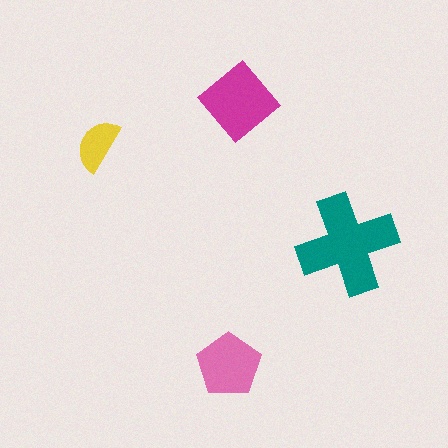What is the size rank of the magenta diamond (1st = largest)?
2nd.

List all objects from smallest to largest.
The yellow semicircle, the pink pentagon, the magenta diamond, the teal cross.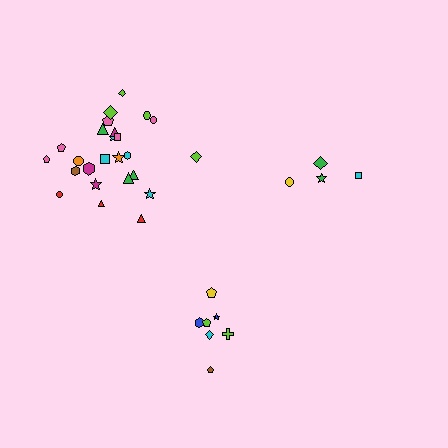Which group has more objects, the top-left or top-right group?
The top-left group.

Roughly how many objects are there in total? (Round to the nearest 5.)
Roughly 35 objects in total.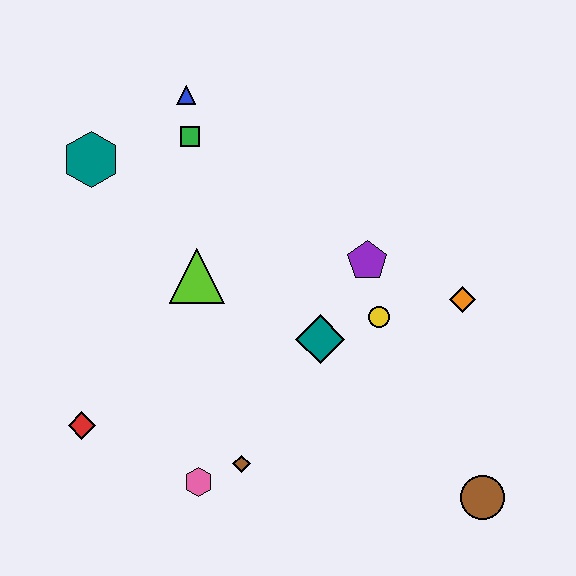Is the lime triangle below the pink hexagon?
No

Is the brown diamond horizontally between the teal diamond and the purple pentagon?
No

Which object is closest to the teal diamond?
The yellow circle is closest to the teal diamond.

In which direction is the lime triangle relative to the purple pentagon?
The lime triangle is to the left of the purple pentagon.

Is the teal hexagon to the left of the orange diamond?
Yes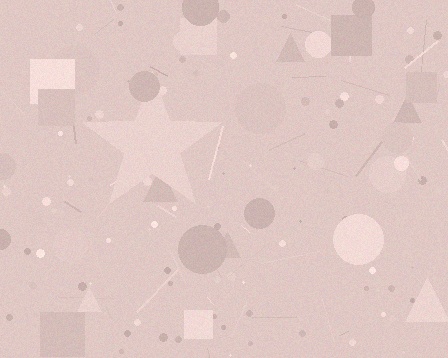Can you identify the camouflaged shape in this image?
The camouflaged shape is a star.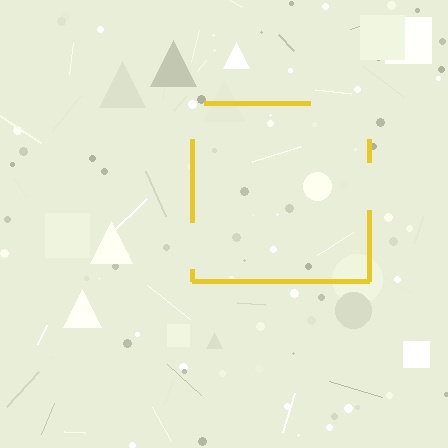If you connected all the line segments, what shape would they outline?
They would outline a square.